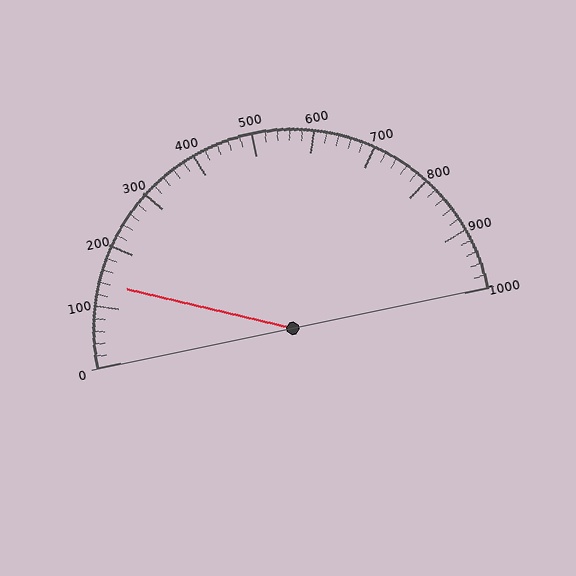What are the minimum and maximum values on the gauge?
The gauge ranges from 0 to 1000.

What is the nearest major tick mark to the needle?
The nearest major tick mark is 100.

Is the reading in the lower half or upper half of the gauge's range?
The reading is in the lower half of the range (0 to 1000).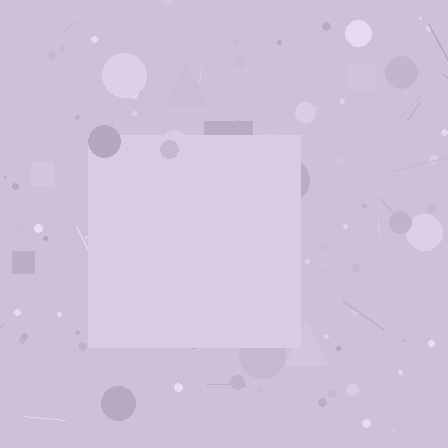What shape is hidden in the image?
A square is hidden in the image.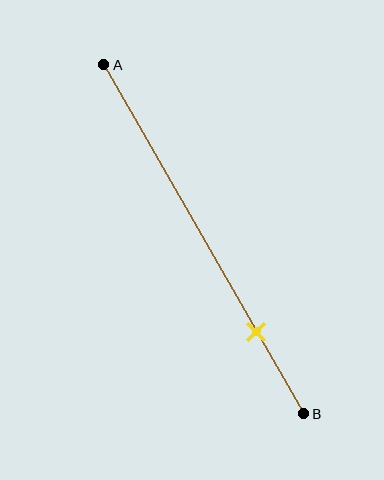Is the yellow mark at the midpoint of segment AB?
No, the mark is at about 75% from A, not at the 50% midpoint.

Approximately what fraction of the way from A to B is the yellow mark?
The yellow mark is approximately 75% of the way from A to B.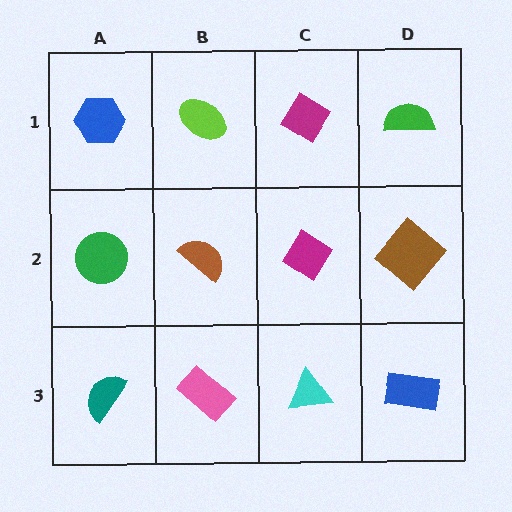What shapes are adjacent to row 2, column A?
A blue hexagon (row 1, column A), a teal semicircle (row 3, column A), a brown semicircle (row 2, column B).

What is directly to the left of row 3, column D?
A cyan triangle.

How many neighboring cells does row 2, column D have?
3.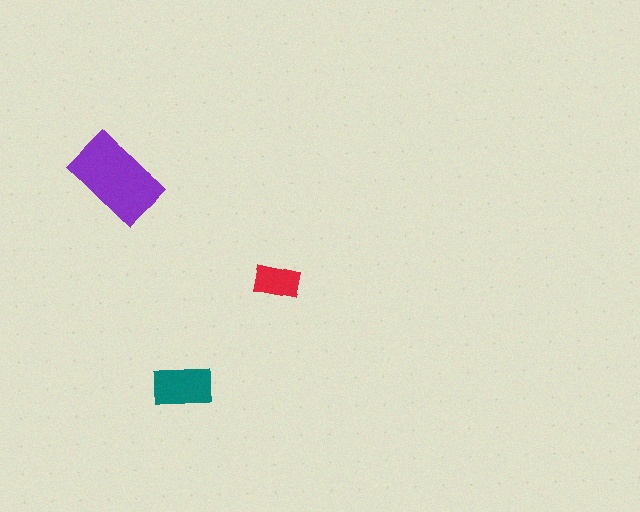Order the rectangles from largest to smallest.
the purple one, the teal one, the red one.